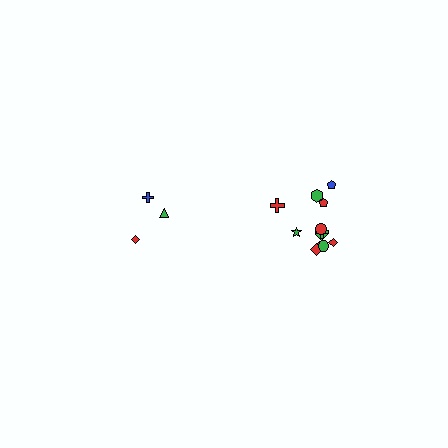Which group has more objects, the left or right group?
The right group.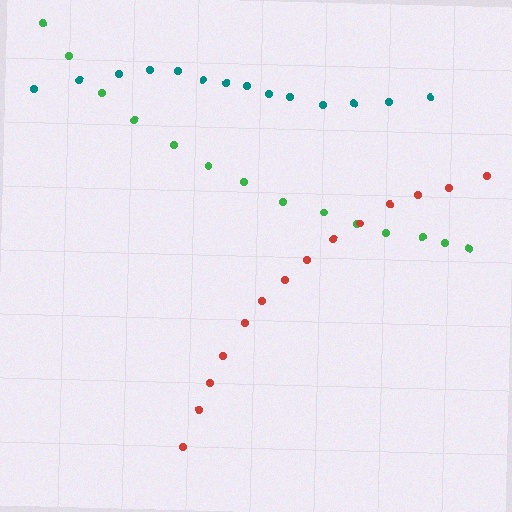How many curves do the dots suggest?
There are 3 distinct paths.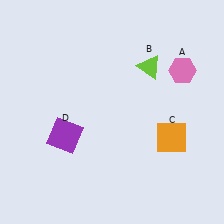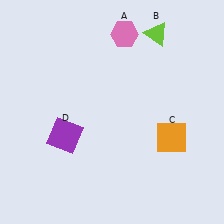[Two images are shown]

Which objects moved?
The objects that moved are: the pink hexagon (A), the lime triangle (B).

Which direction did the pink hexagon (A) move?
The pink hexagon (A) moved left.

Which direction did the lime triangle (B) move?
The lime triangle (B) moved up.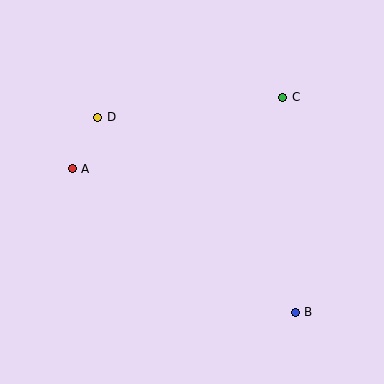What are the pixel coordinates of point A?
Point A is at (72, 169).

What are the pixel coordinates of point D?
Point D is at (98, 117).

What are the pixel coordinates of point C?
Point C is at (283, 97).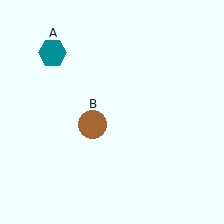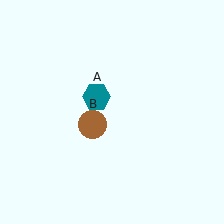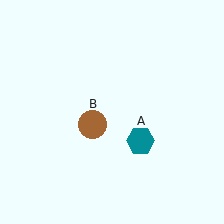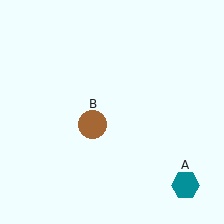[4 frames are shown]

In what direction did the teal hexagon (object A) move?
The teal hexagon (object A) moved down and to the right.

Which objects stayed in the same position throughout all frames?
Brown circle (object B) remained stationary.